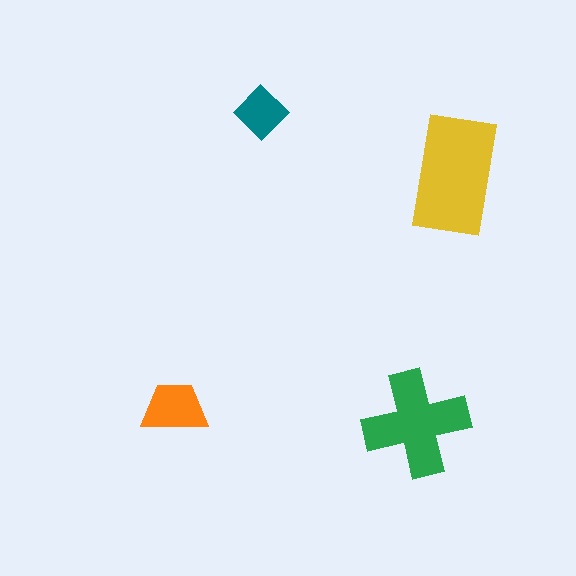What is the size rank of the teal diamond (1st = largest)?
4th.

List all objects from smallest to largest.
The teal diamond, the orange trapezoid, the green cross, the yellow rectangle.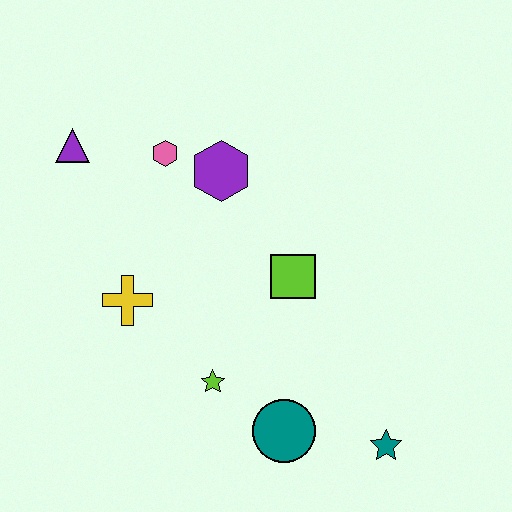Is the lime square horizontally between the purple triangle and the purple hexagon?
No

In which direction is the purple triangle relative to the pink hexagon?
The purple triangle is to the left of the pink hexagon.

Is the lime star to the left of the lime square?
Yes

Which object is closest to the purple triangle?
The pink hexagon is closest to the purple triangle.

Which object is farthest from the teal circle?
The purple triangle is farthest from the teal circle.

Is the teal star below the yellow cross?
Yes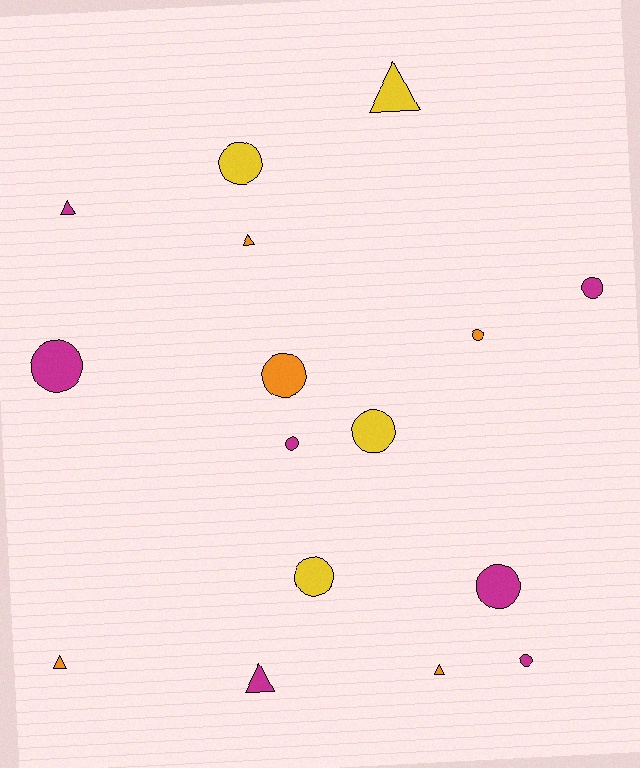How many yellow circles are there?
There are 3 yellow circles.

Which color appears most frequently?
Magenta, with 7 objects.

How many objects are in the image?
There are 16 objects.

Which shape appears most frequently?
Circle, with 10 objects.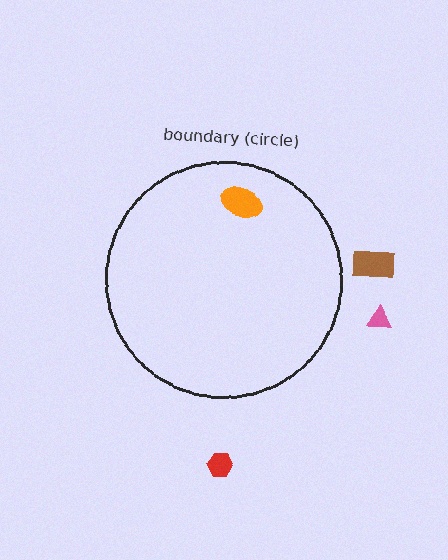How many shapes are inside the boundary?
1 inside, 3 outside.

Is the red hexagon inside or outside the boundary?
Outside.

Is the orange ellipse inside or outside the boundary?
Inside.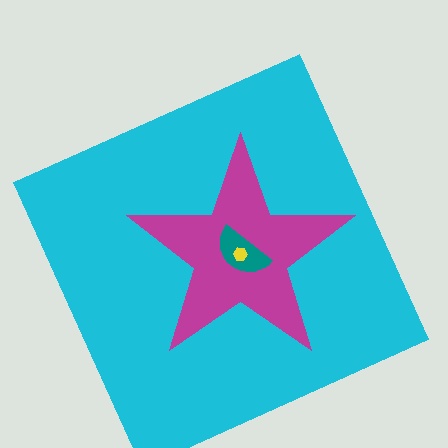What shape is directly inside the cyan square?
The magenta star.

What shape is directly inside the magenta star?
The teal semicircle.